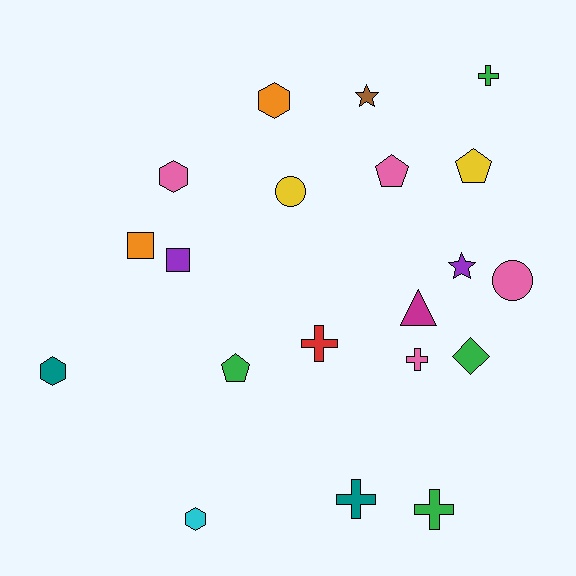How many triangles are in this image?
There is 1 triangle.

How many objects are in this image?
There are 20 objects.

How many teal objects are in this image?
There are 2 teal objects.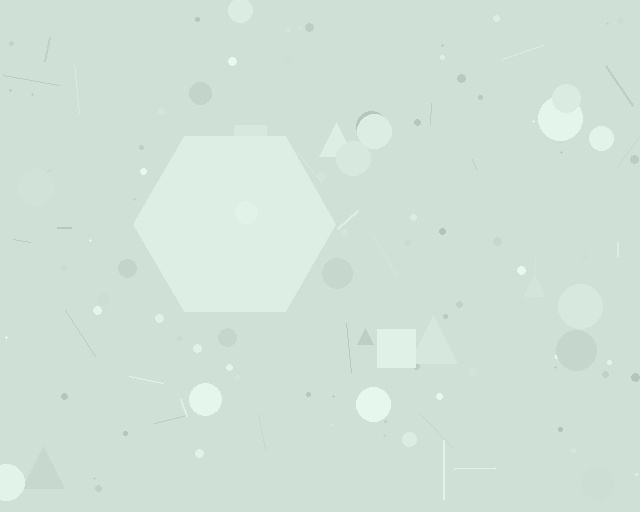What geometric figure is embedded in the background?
A hexagon is embedded in the background.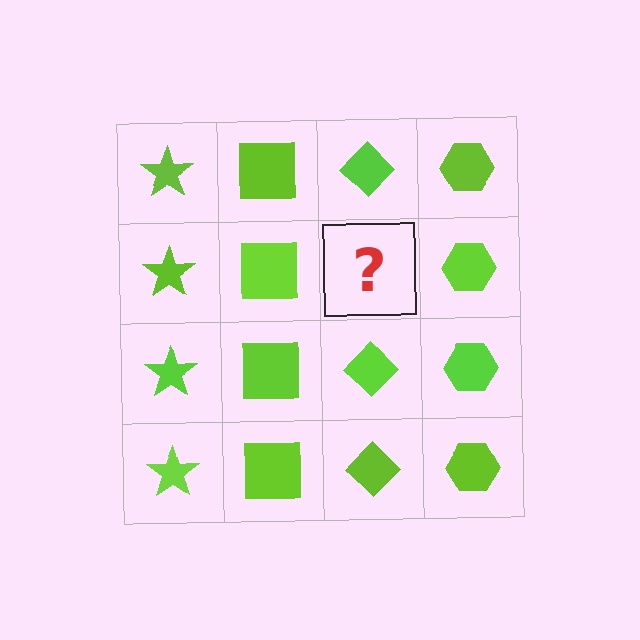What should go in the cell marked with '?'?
The missing cell should contain a lime diamond.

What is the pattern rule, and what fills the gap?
The rule is that each column has a consistent shape. The gap should be filled with a lime diamond.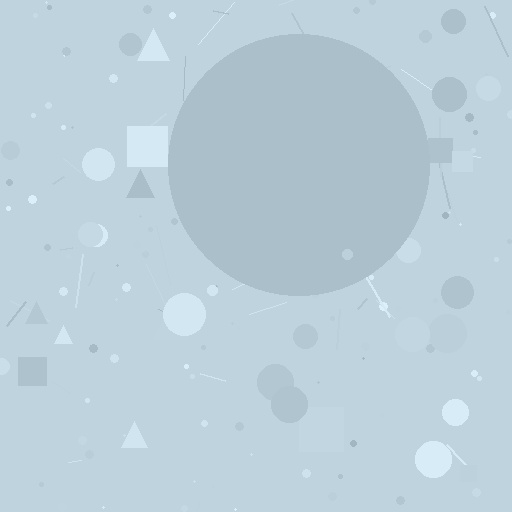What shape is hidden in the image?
A circle is hidden in the image.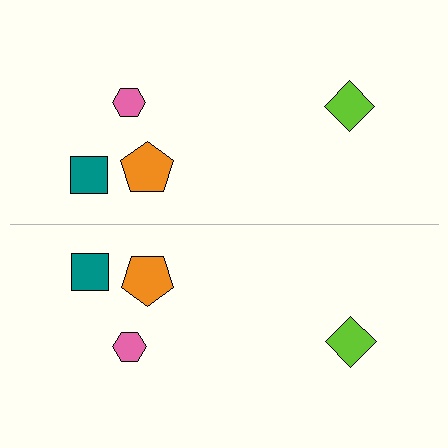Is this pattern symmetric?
Yes, this pattern has bilateral (reflection) symmetry.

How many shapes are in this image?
There are 8 shapes in this image.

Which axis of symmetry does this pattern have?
The pattern has a horizontal axis of symmetry running through the center of the image.